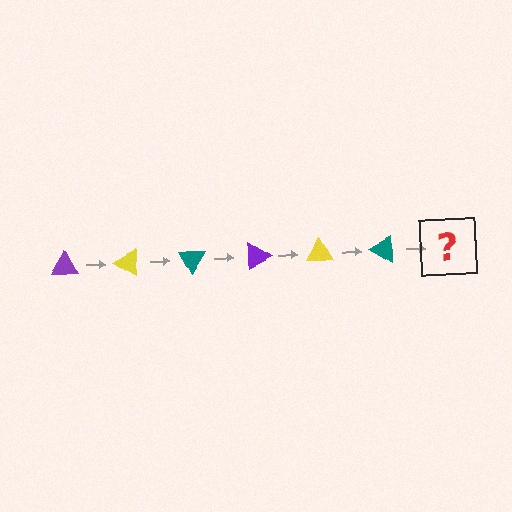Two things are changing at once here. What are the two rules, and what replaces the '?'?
The two rules are that it rotates 30 degrees each step and the color cycles through purple, yellow, and teal. The '?' should be a purple triangle, rotated 180 degrees from the start.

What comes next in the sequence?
The next element should be a purple triangle, rotated 180 degrees from the start.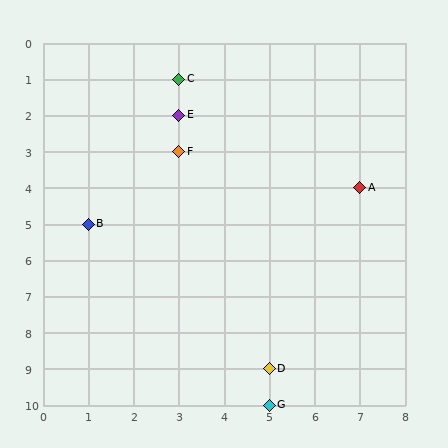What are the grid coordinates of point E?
Point E is at grid coordinates (3, 2).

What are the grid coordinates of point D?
Point D is at grid coordinates (5, 9).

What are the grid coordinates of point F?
Point F is at grid coordinates (3, 3).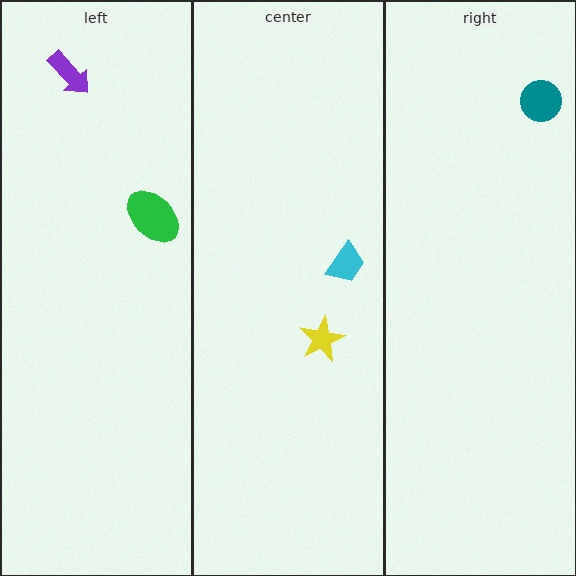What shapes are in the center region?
The cyan trapezoid, the yellow star.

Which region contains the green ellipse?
The left region.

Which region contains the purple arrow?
The left region.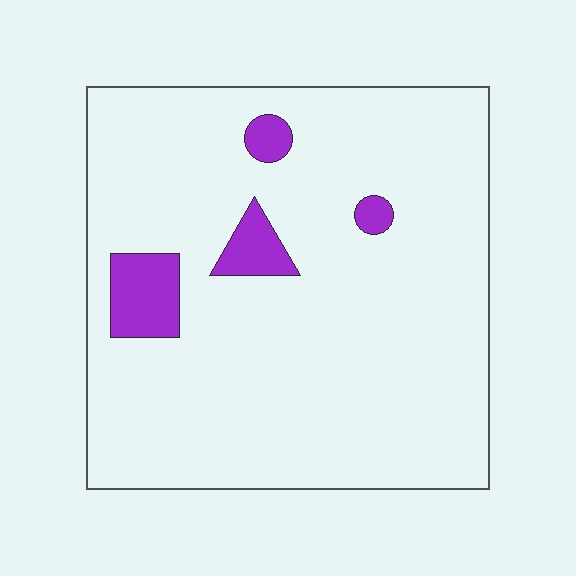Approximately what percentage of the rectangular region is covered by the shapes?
Approximately 10%.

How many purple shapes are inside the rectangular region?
4.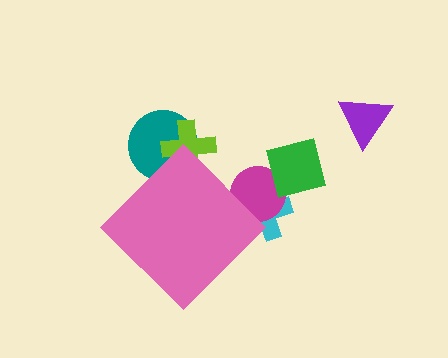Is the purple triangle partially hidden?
No, the purple triangle is fully visible.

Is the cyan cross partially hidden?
Yes, the cyan cross is partially hidden behind the pink diamond.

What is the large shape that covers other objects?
A pink diamond.